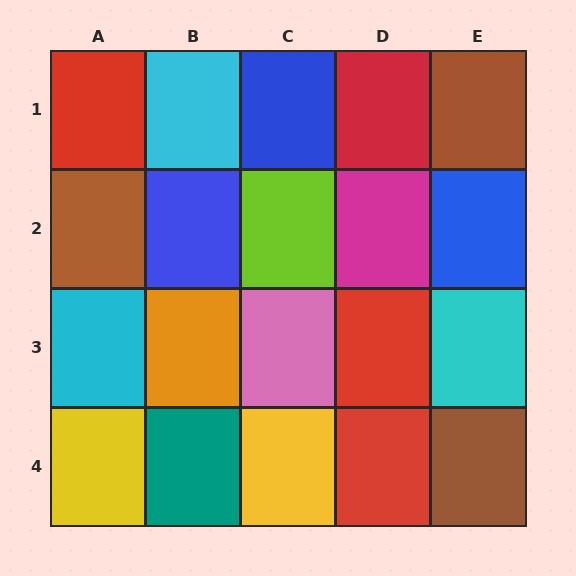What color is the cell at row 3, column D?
Red.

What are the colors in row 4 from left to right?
Yellow, teal, yellow, red, brown.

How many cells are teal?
1 cell is teal.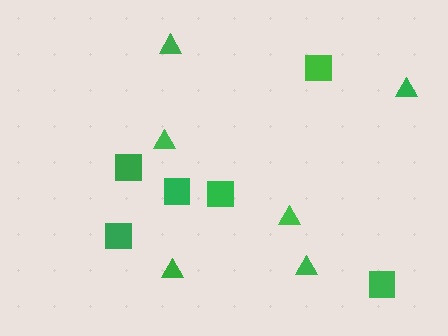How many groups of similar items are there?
There are 2 groups: one group of squares (6) and one group of triangles (6).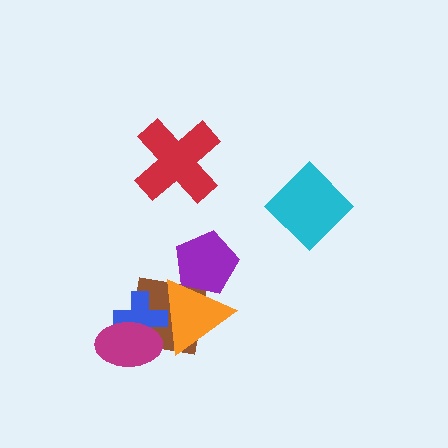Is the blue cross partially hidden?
Yes, it is partially covered by another shape.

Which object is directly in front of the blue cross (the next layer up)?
The magenta ellipse is directly in front of the blue cross.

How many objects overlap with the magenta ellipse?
2 objects overlap with the magenta ellipse.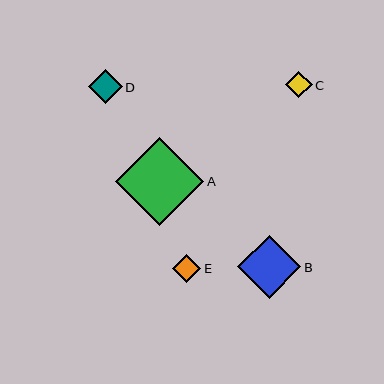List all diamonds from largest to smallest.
From largest to smallest: A, B, D, E, C.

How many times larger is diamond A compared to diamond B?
Diamond A is approximately 1.4 times the size of diamond B.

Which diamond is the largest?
Diamond A is the largest with a size of approximately 89 pixels.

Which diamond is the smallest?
Diamond C is the smallest with a size of approximately 27 pixels.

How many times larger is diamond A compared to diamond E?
Diamond A is approximately 3.1 times the size of diamond E.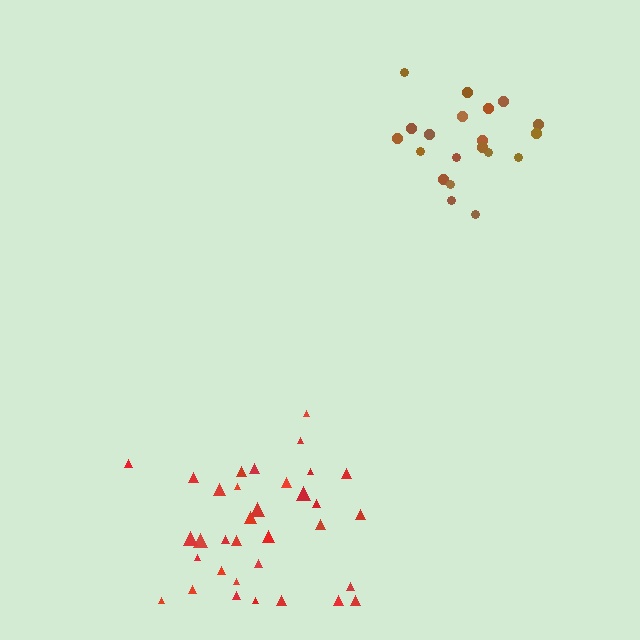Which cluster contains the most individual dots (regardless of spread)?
Red (34).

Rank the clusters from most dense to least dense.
brown, red.